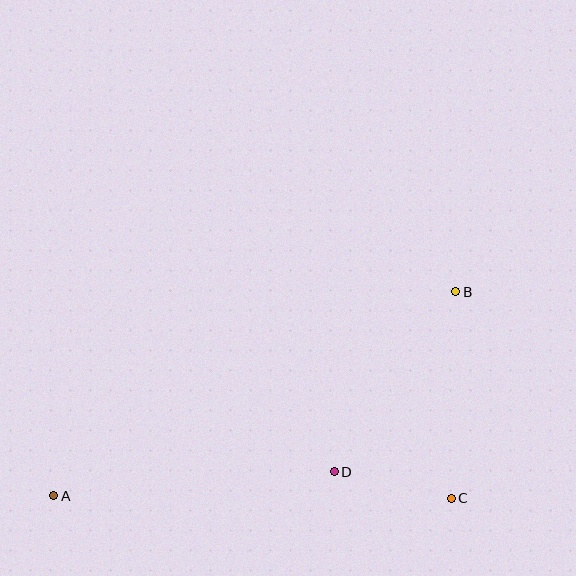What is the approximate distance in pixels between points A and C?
The distance between A and C is approximately 398 pixels.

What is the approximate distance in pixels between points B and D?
The distance between B and D is approximately 217 pixels.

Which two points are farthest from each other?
Points A and B are farthest from each other.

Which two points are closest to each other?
Points C and D are closest to each other.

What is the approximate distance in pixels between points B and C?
The distance between B and C is approximately 206 pixels.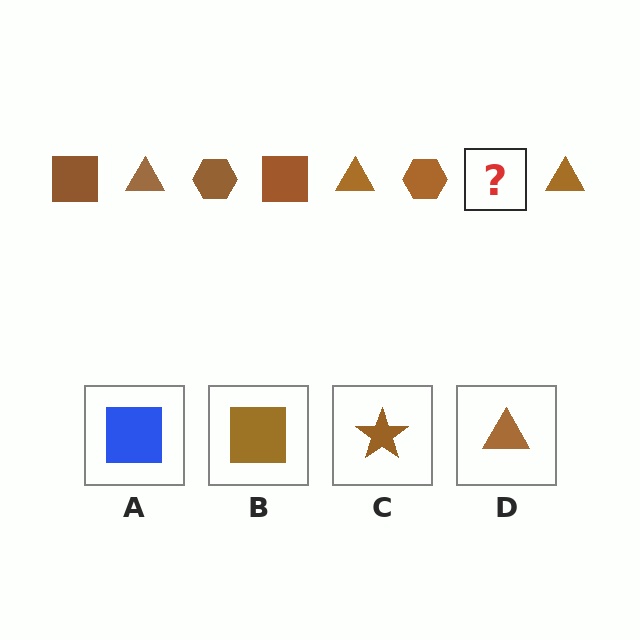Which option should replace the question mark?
Option B.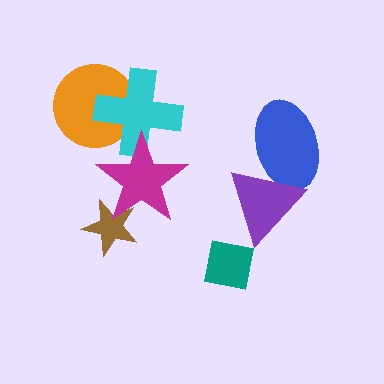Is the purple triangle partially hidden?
No, no other shape covers it.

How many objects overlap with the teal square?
0 objects overlap with the teal square.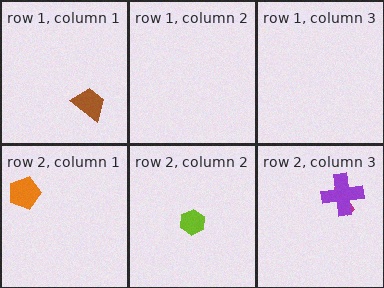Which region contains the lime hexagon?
The row 2, column 2 region.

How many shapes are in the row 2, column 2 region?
1.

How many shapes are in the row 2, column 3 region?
2.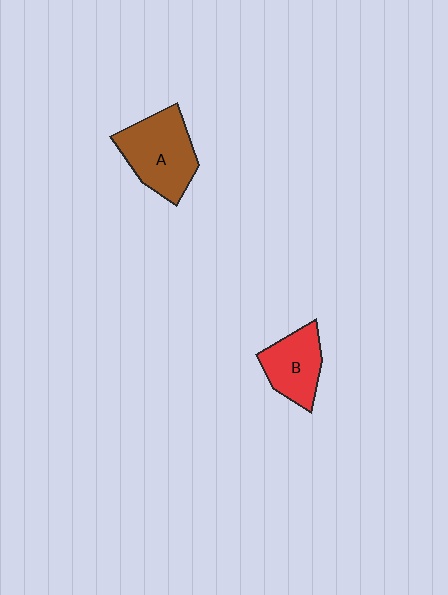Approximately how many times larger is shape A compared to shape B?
Approximately 1.4 times.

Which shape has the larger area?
Shape A (brown).